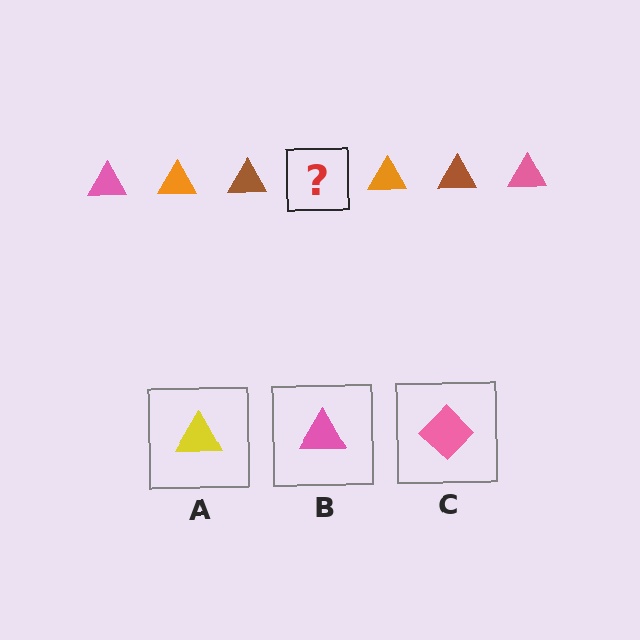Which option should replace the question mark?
Option B.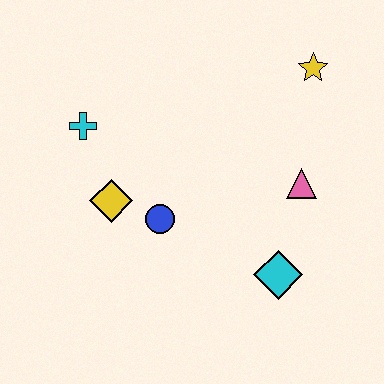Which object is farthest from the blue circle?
The yellow star is farthest from the blue circle.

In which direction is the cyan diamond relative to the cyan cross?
The cyan diamond is to the right of the cyan cross.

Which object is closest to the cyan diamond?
The pink triangle is closest to the cyan diamond.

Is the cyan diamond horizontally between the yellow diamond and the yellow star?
Yes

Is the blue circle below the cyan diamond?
No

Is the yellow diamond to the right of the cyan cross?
Yes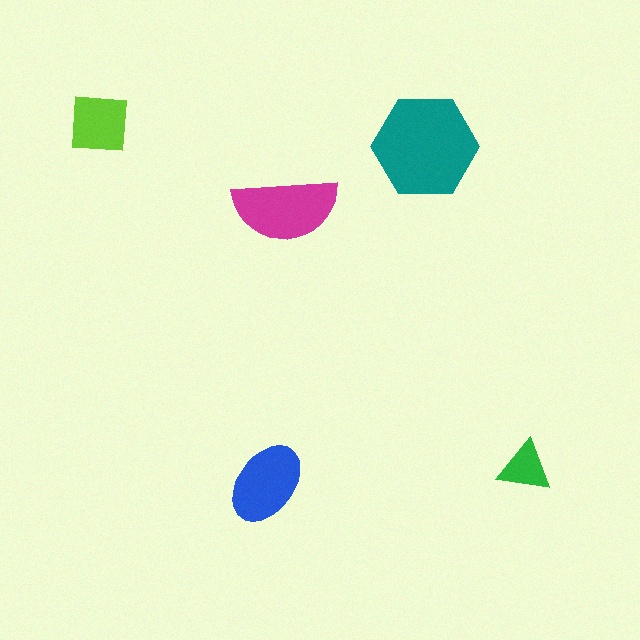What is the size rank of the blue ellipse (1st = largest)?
3rd.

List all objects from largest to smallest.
The teal hexagon, the magenta semicircle, the blue ellipse, the lime square, the green triangle.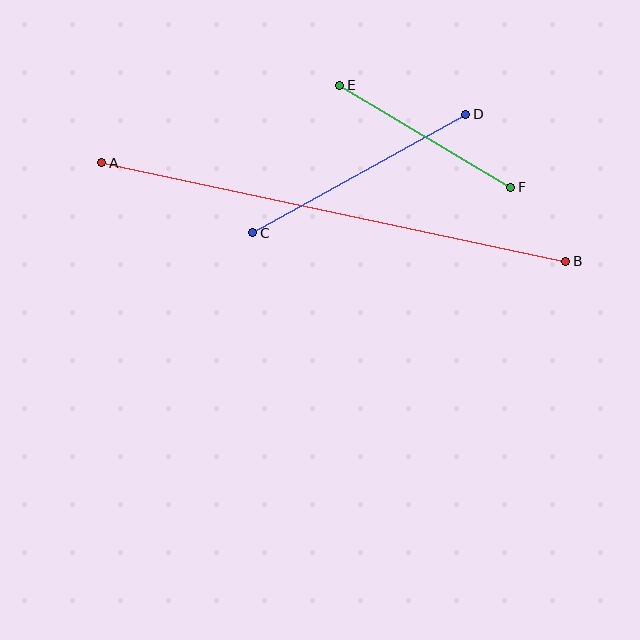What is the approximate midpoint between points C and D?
The midpoint is at approximately (359, 174) pixels.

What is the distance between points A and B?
The distance is approximately 475 pixels.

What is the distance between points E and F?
The distance is approximately 199 pixels.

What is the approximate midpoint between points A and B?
The midpoint is at approximately (334, 212) pixels.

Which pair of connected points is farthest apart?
Points A and B are farthest apart.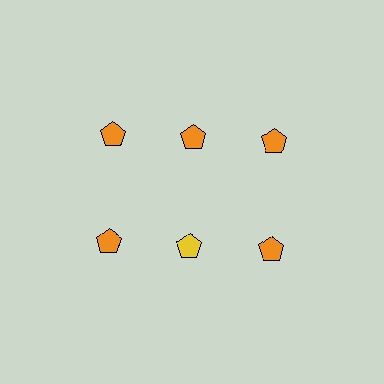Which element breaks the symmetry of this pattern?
The yellow pentagon in the second row, second from left column breaks the symmetry. All other shapes are orange pentagons.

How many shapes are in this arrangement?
There are 6 shapes arranged in a grid pattern.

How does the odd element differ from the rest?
It has a different color: yellow instead of orange.